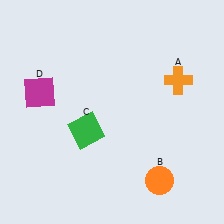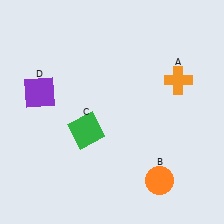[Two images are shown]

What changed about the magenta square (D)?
In Image 1, D is magenta. In Image 2, it changed to purple.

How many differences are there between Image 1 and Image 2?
There is 1 difference between the two images.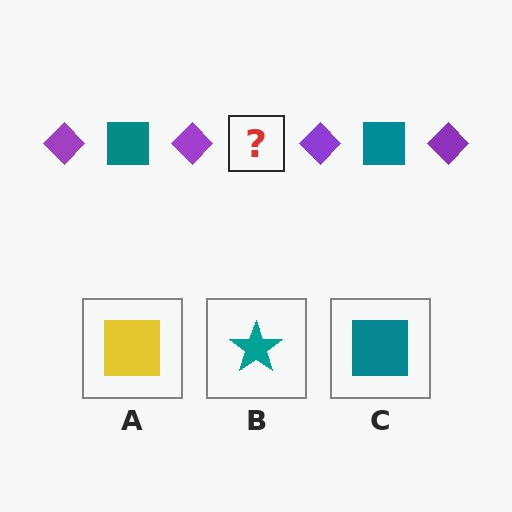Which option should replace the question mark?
Option C.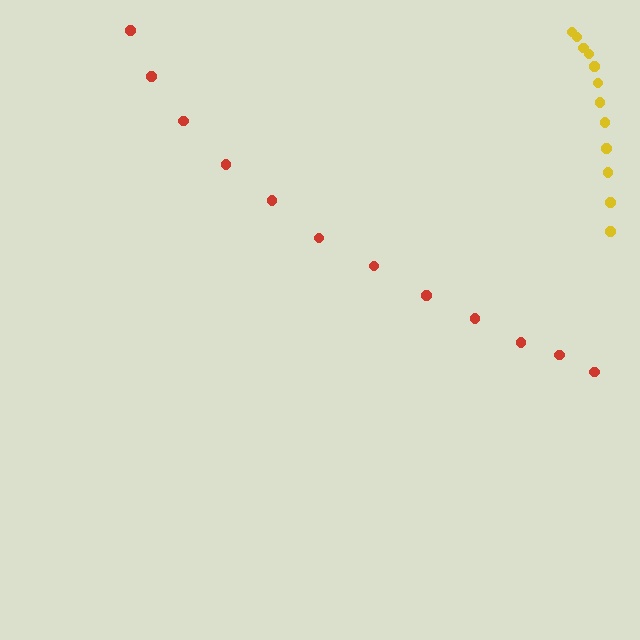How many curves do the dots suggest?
There are 2 distinct paths.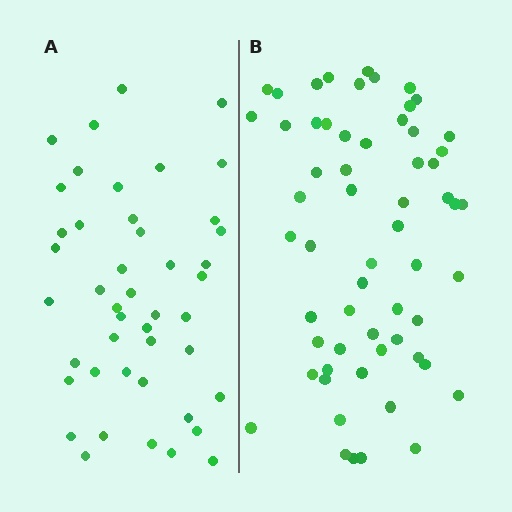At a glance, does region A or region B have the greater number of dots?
Region B (the right region) has more dots.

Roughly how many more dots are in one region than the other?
Region B has approximately 15 more dots than region A.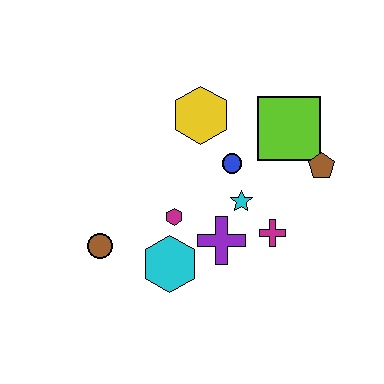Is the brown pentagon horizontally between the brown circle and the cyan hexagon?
No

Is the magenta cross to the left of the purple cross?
No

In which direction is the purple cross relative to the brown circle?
The purple cross is to the right of the brown circle.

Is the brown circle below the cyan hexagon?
No